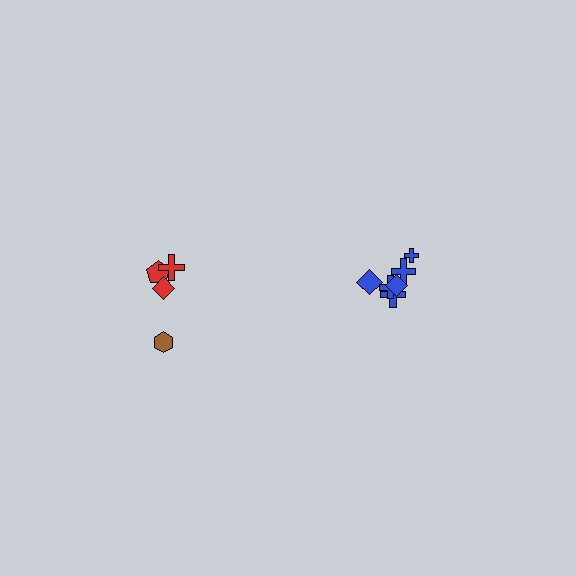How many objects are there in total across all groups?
There are 10 objects.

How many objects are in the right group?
There are 6 objects.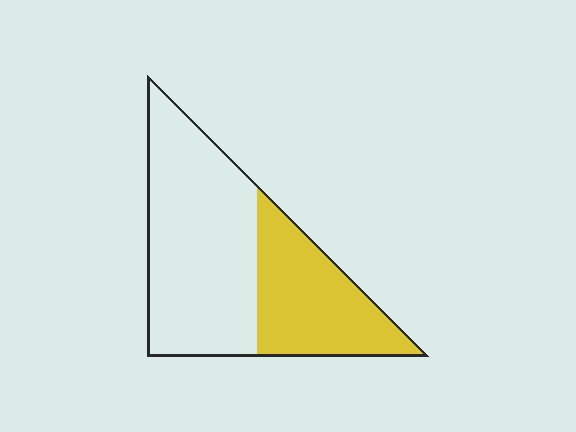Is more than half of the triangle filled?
No.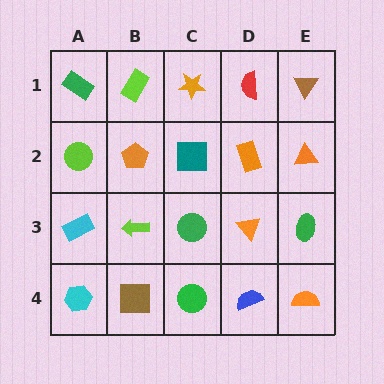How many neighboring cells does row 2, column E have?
3.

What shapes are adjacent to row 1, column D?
An orange rectangle (row 2, column D), an orange star (row 1, column C), a brown triangle (row 1, column E).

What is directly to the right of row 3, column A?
A lime arrow.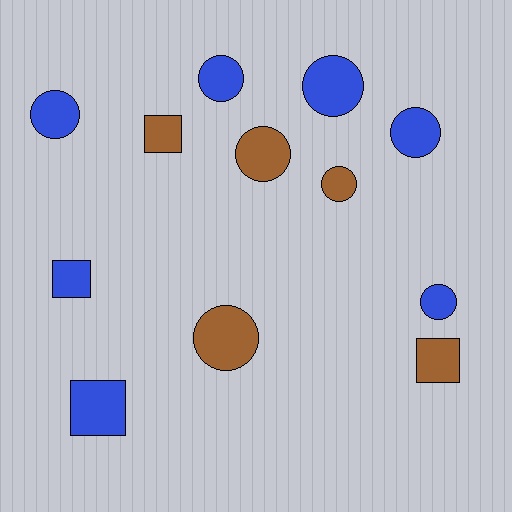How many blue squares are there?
There are 2 blue squares.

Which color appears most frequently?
Blue, with 7 objects.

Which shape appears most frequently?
Circle, with 8 objects.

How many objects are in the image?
There are 12 objects.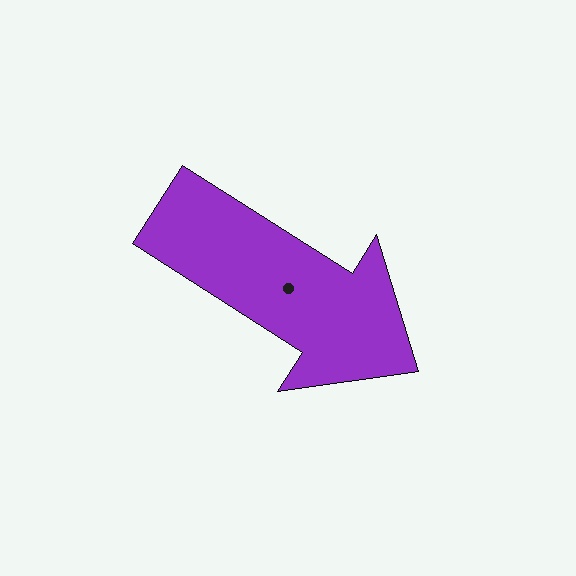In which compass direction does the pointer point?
Southeast.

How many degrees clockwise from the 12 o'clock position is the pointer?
Approximately 123 degrees.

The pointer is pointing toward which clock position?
Roughly 4 o'clock.